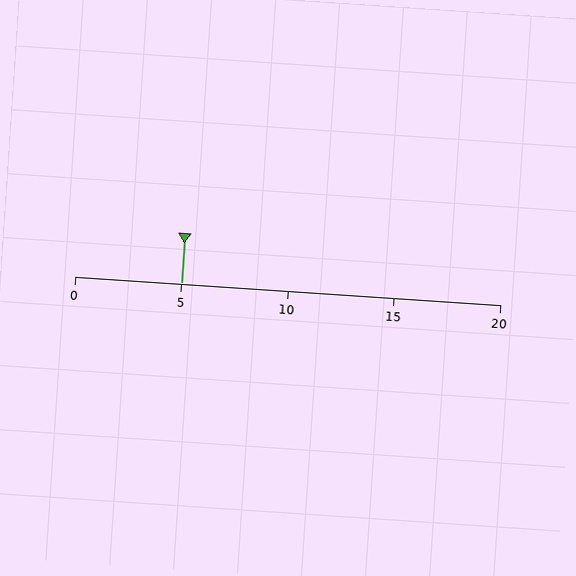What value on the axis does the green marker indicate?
The marker indicates approximately 5.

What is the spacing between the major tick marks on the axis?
The major ticks are spaced 5 apart.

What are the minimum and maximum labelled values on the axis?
The axis runs from 0 to 20.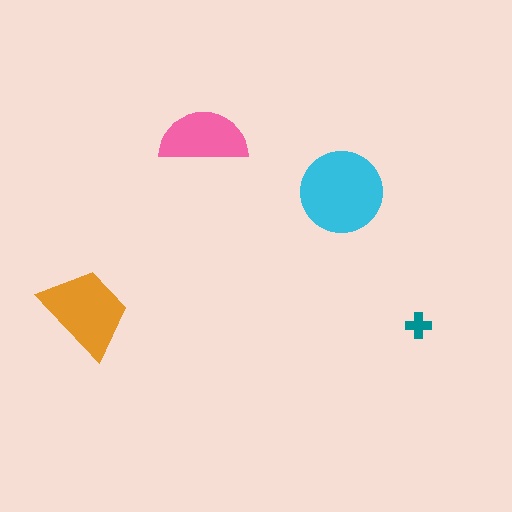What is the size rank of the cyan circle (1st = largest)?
1st.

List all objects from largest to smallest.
The cyan circle, the orange trapezoid, the pink semicircle, the teal cross.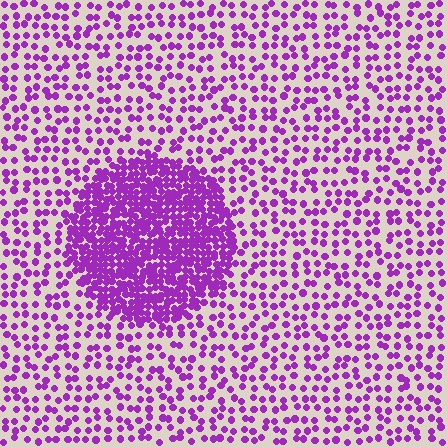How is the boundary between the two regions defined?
The boundary is defined by a change in element density (approximately 2.9x ratio). All elements are the same color, size, and shape.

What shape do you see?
I see a circle.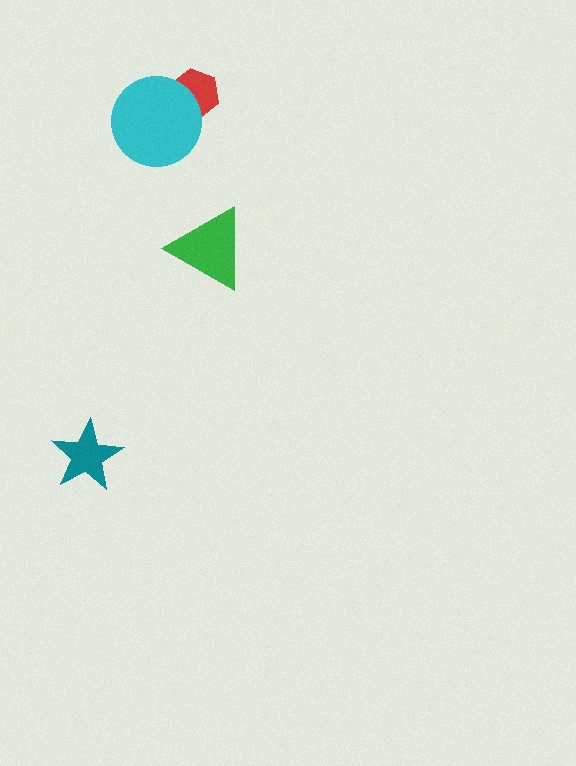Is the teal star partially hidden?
No, no other shape covers it.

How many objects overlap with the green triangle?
0 objects overlap with the green triangle.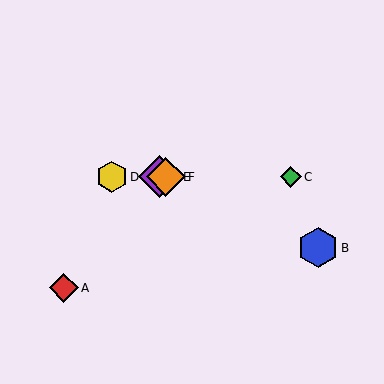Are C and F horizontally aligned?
Yes, both are at y≈177.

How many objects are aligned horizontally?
4 objects (C, D, E, F) are aligned horizontally.